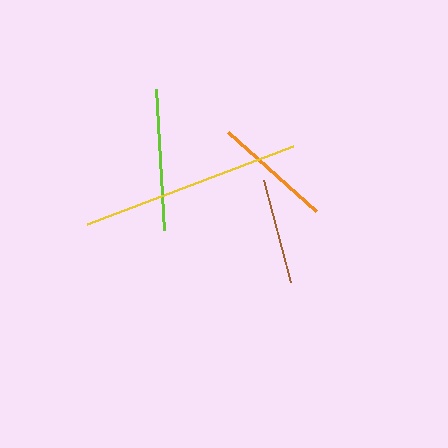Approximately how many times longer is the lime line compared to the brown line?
The lime line is approximately 1.3 times the length of the brown line.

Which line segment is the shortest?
The brown line is the shortest at approximately 105 pixels.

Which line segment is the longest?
The yellow line is the longest at approximately 220 pixels.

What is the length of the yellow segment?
The yellow segment is approximately 220 pixels long.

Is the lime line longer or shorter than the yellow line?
The yellow line is longer than the lime line.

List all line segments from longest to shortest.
From longest to shortest: yellow, lime, orange, brown.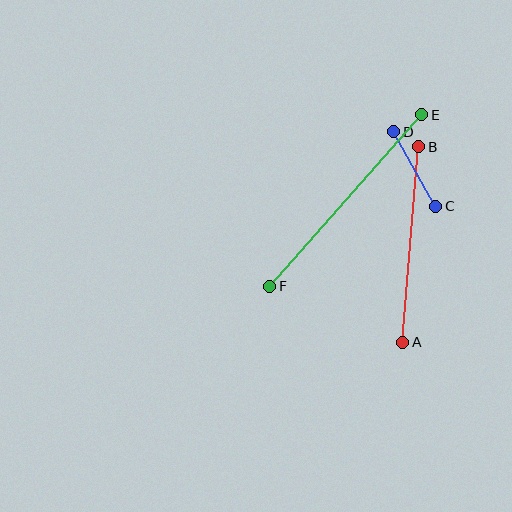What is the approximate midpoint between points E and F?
The midpoint is at approximately (346, 200) pixels.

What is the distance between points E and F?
The distance is approximately 229 pixels.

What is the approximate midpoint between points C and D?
The midpoint is at approximately (415, 169) pixels.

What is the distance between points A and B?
The distance is approximately 196 pixels.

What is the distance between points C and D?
The distance is approximately 85 pixels.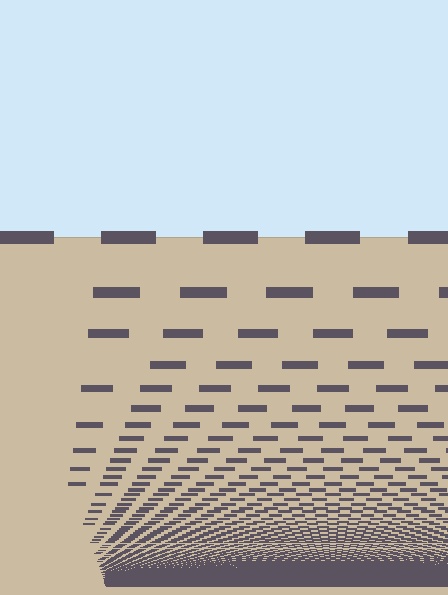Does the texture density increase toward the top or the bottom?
Density increases toward the bottom.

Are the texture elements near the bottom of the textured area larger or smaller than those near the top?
Smaller. The gradient is inverted — elements near the bottom are smaller and denser.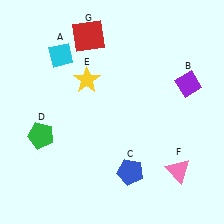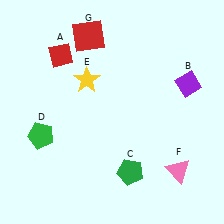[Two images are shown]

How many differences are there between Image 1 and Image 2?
There are 2 differences between the two images.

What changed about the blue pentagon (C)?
In Image 1, C is blue. In Image 2, it changed to green.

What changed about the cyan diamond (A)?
In Image 1, A is cyan. In Image 2, it changed to red.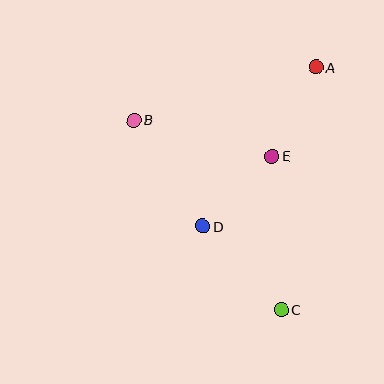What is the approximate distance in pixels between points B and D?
The distance between B and D is approximately 126 pixels.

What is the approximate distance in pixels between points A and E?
The distance between A and E is approximately 99 pixels.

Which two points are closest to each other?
Points D and E are closest to each other.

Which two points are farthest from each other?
Points A and C are farthest from each other.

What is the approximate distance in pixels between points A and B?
The distance between A and B is approximately 190 pixels.